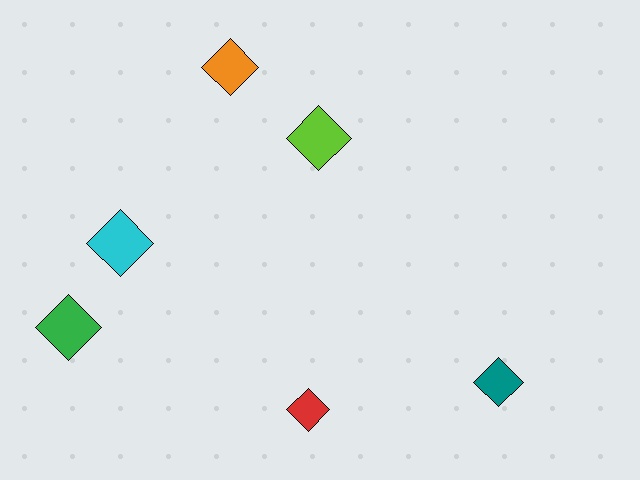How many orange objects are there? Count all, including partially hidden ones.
There is 1 orange object.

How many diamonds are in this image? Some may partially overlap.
There are 6 diamonds.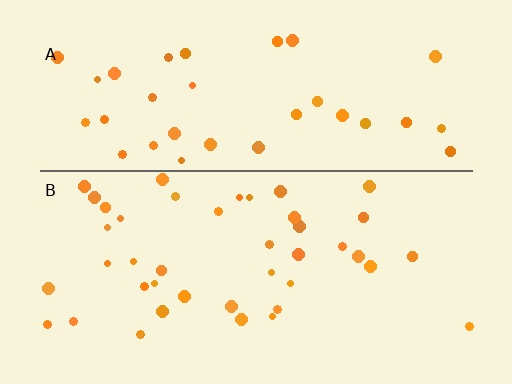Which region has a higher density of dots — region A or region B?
B (the bottom).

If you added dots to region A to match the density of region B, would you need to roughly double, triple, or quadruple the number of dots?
Approximately double.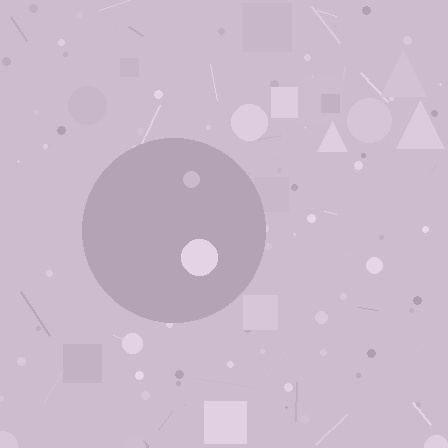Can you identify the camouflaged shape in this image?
The camouflaged shape is a circle.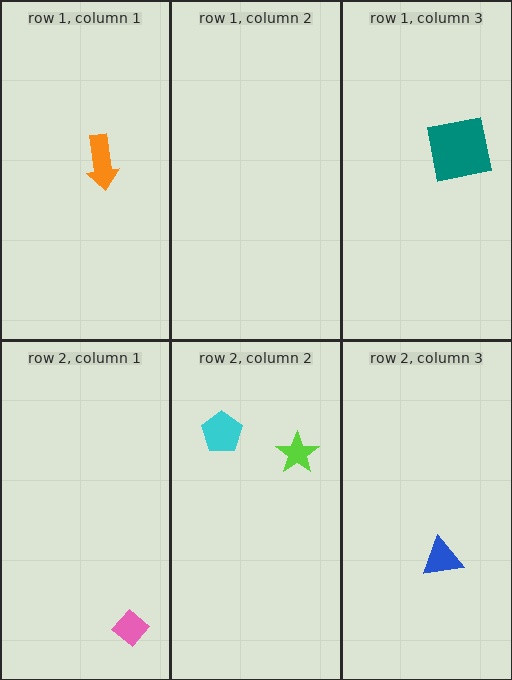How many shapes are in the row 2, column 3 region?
1.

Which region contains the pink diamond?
The row 2, column 1 region.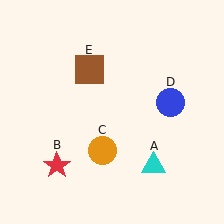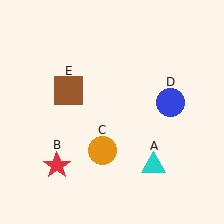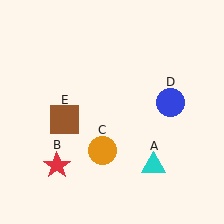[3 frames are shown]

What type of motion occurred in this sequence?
The brown square (object E) rotated counterclockwise around the center of the scene.